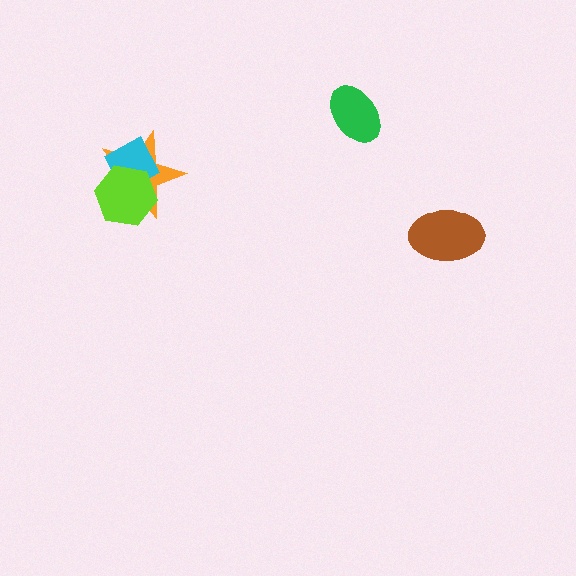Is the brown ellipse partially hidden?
No, no other shape covers it.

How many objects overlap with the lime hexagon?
2 objects overlap with the lime hexagon.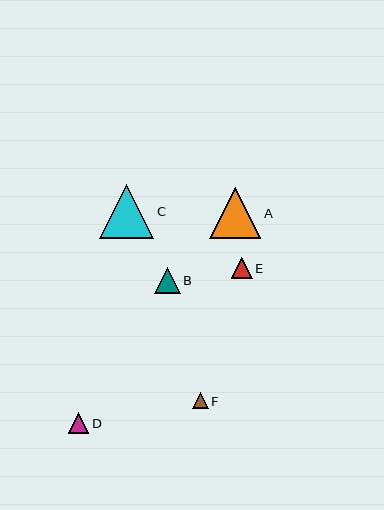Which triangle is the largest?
Triangle C is the largest with a size of approximately 54 pixels.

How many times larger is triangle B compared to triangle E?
Triangle B is approximately 1.2 times the size of triangle E.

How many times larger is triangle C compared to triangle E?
Triangle C is approximately 2.5 times the size of triangle E.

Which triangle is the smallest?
Triangle F is the smallest with a size of approximately 16 pixels.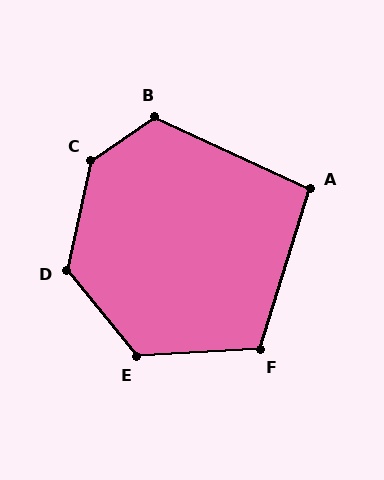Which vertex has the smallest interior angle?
A, at approximately 98 degrees.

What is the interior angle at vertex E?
Approximately 126 degrees (obtuse).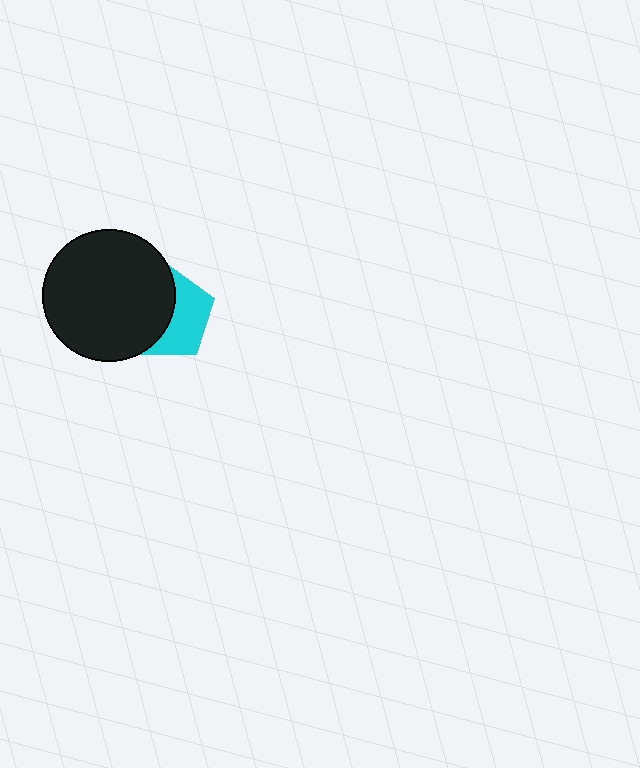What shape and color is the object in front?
The object in front is a black circle.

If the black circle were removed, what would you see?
You would see the complete cyan pentagon.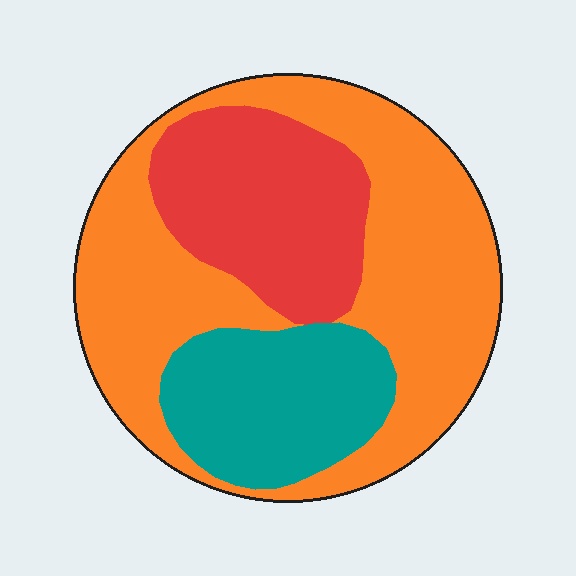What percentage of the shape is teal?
Teal covers roughly 20% of the shape.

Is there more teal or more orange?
Orange.